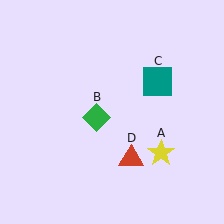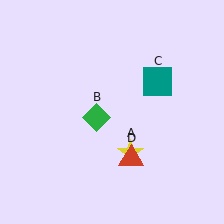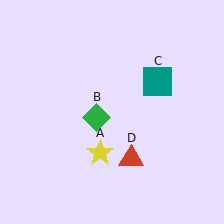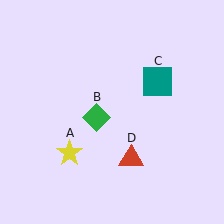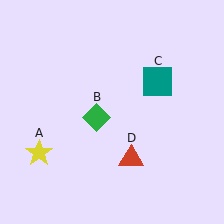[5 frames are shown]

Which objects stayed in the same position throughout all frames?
Green diamond (object B) and teal square (object C) and red triangle (object D) remained stationary.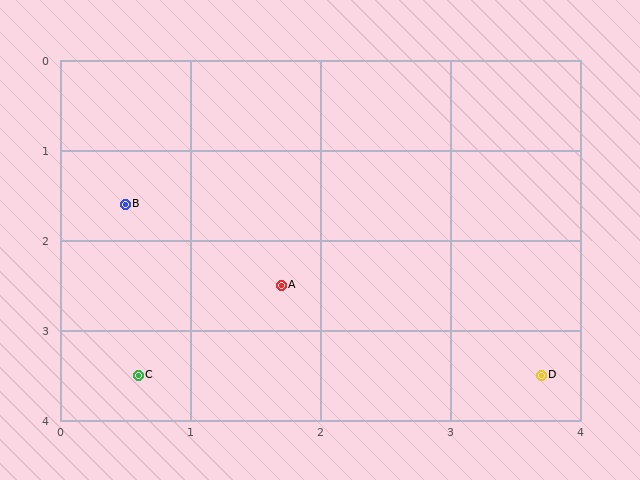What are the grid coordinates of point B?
Point B is at approximately (0.5, 1.6).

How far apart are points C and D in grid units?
Points C and D are about 3.1 grid units apart.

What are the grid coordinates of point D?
Point D is at approximately (3.7, 3.5).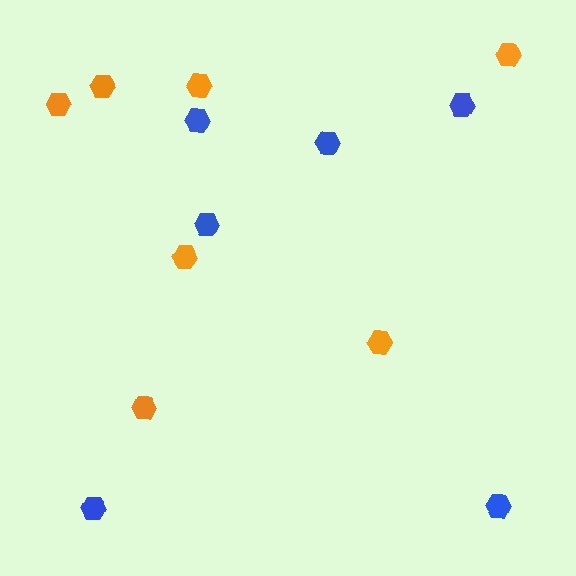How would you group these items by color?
There are 2 groups: one group of blue hexagons (6) and one group of orange hexagons (7).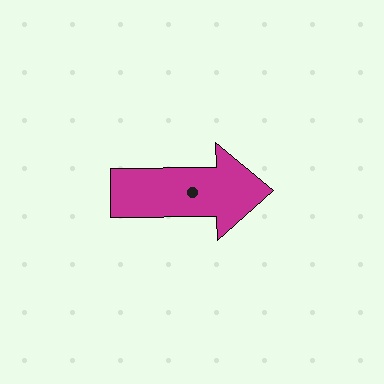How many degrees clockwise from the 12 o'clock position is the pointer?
Approximately 89 degrees.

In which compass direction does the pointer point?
East.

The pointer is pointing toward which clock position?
Roughly 3 o'clock.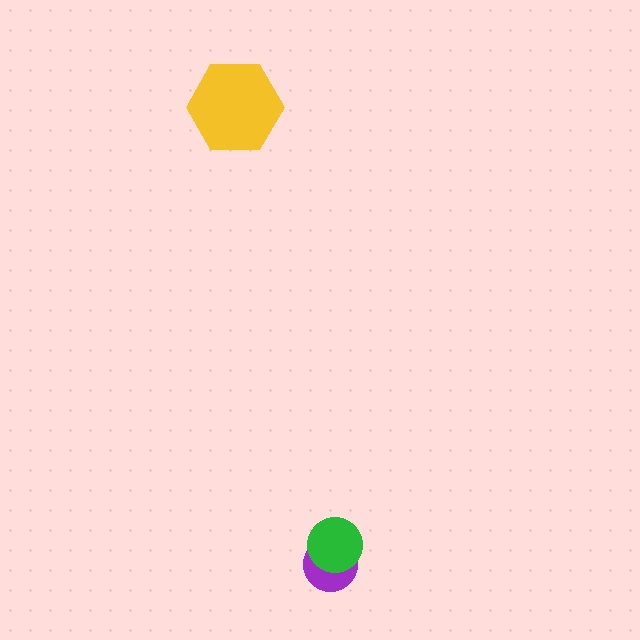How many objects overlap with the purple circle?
1 object overlaps with the purple circle.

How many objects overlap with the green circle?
1 object overlaps with the green circle.